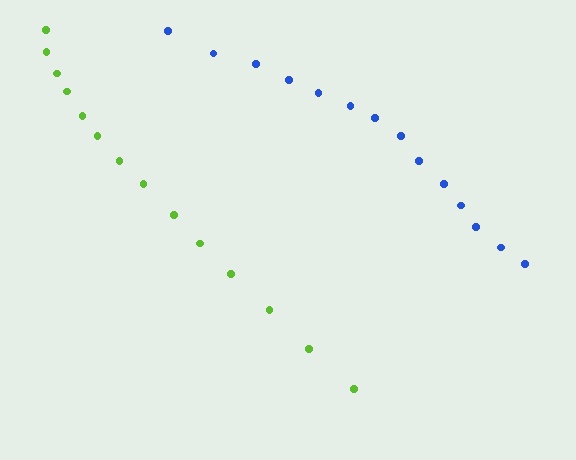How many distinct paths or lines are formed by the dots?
There are 2 distinct paths.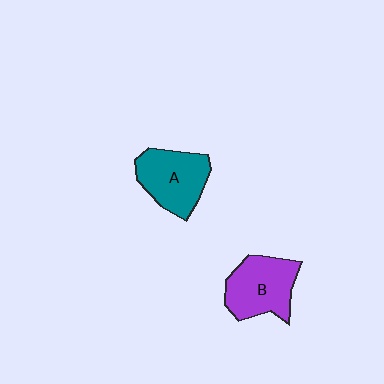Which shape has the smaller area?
Shape A (teal).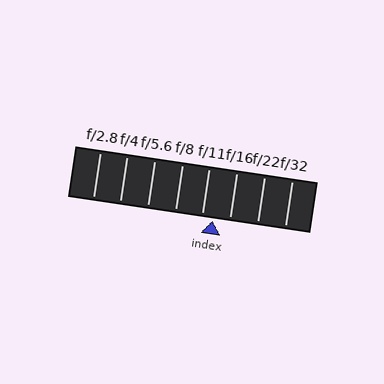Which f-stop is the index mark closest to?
The index mark is closest to f/11.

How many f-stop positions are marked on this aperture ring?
There are 8 f-stop positions marked.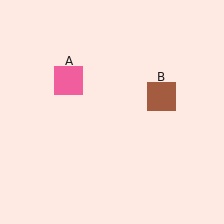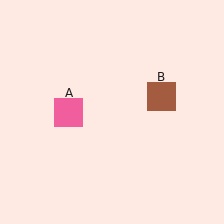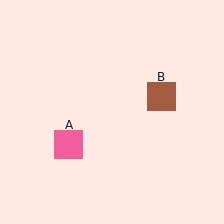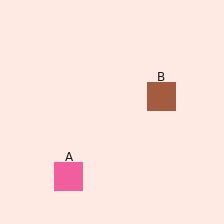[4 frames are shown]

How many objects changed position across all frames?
1 object changed position: pink square (object A).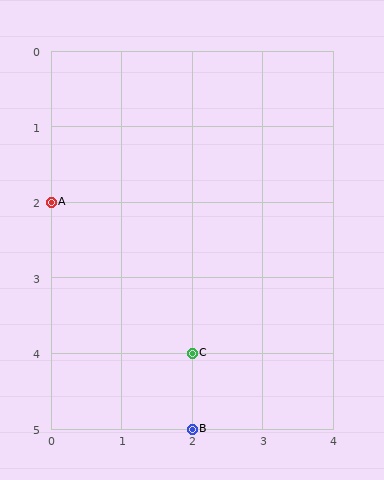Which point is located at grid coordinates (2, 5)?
Point B is at (2, 5).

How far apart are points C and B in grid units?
Points C and B are 1 row apart.